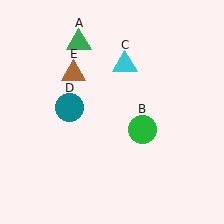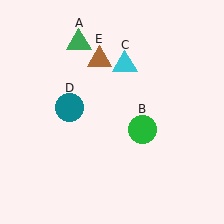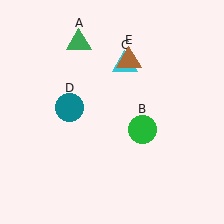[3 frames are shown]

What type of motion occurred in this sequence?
The brown triangle (object E) rotated clockwise around the center of the scene.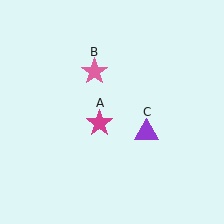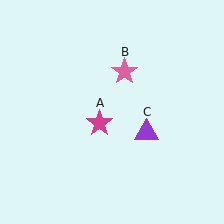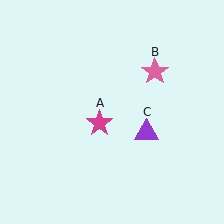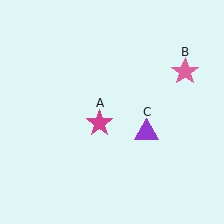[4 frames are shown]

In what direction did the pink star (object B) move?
The pink star (object B) moved right.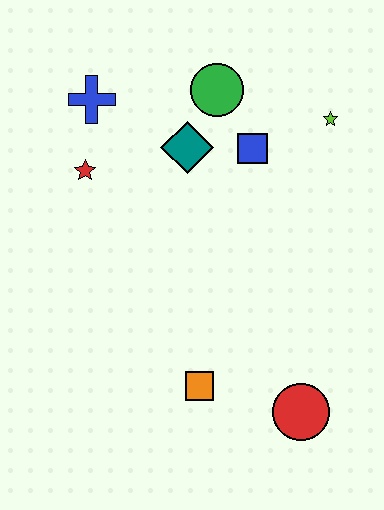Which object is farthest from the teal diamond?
The red circle is farthest from the teal diamond.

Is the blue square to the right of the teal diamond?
Yes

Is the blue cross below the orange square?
No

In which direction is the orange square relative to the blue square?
The orange square is below the blue square.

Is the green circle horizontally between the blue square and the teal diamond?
Yes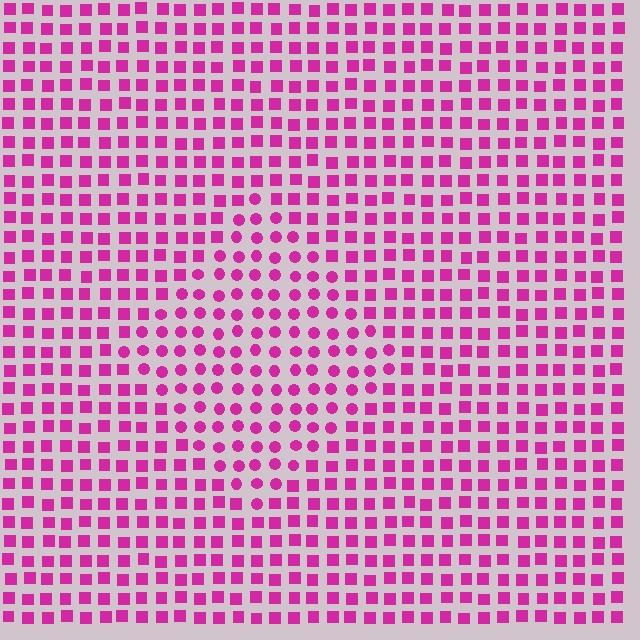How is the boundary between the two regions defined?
The boundary is defined by a change in element shape: circles inside vs. squares outside. All elements share the same color and spacing.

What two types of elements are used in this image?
The image uses circles inside the diamond region and squares outside it.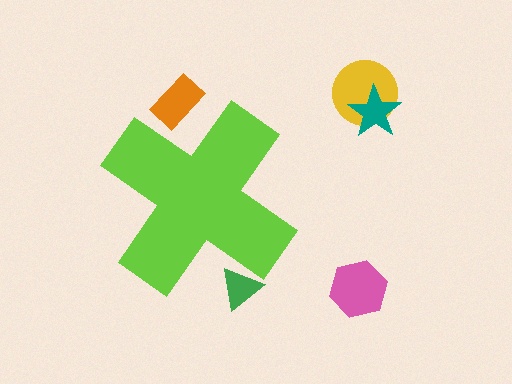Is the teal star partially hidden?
No, the teal star is fully visible.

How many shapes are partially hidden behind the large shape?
2 shapes are partially hidden.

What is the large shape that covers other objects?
A lime cross.